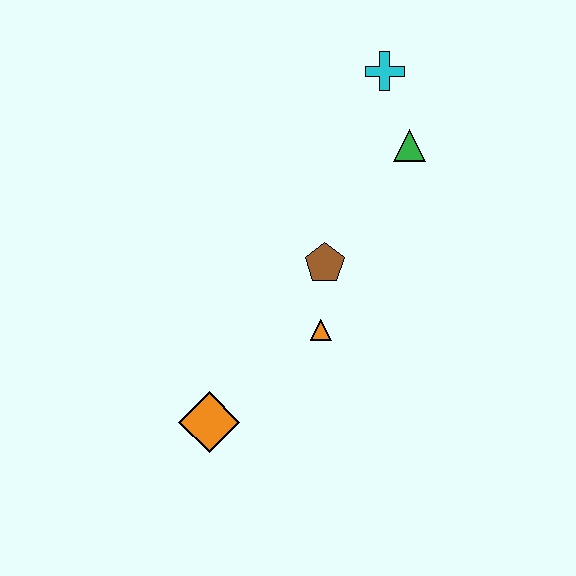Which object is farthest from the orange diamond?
The cyan cross is farthest from the orange diamond.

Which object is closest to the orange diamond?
The orange triangle is closest to the orange diamond.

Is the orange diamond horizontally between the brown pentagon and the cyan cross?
No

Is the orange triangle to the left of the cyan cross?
Yes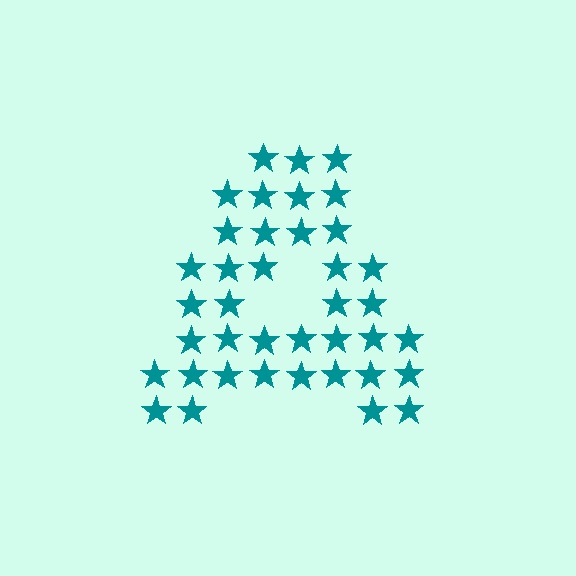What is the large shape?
The large shape is the letter A.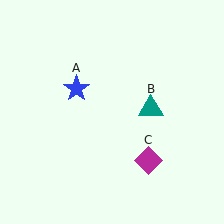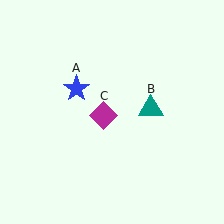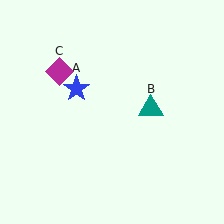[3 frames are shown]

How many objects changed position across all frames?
1 object changed position: magenta diamond (object C).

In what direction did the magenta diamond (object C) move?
The magenta diamond (object C) moved up and to the left.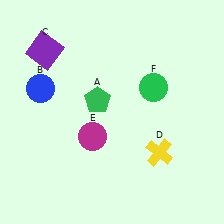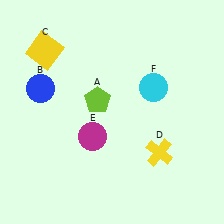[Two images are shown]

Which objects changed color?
A changed from green to lime. C changed from purple to yellow. F changed from green to cyan.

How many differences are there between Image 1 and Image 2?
There are 3 differences between the two images.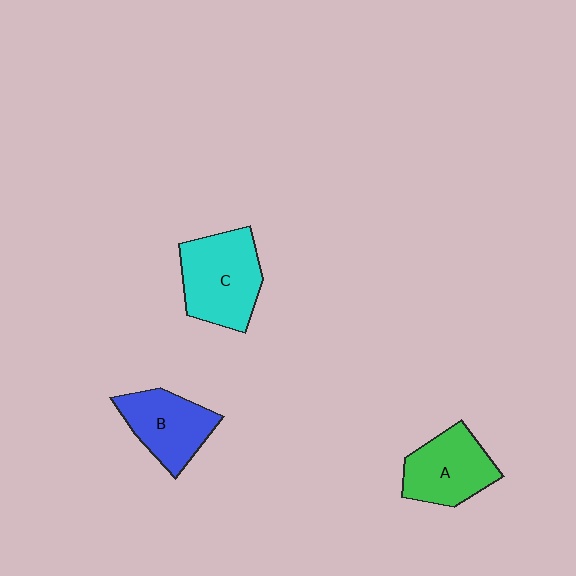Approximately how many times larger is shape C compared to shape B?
Approximately 1.3 times.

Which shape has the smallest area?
Shape B (blue).